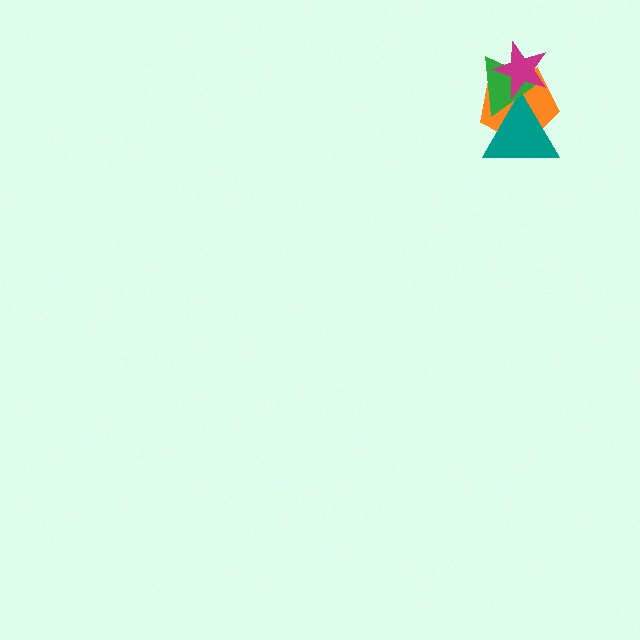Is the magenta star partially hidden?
No, no other shape covers it.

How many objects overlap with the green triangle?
3 objects overlap with the green triangle.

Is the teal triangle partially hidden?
Yes, it is partially covered by another shape.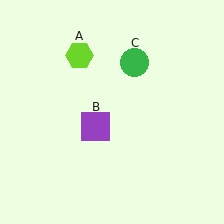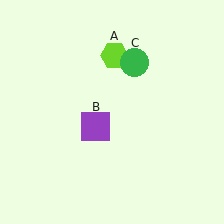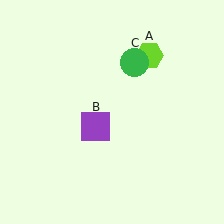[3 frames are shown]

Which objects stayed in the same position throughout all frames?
Purple square (object B) and green circle (object C) remained stationary.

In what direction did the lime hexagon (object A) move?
The lime hexagon (object A) moved right.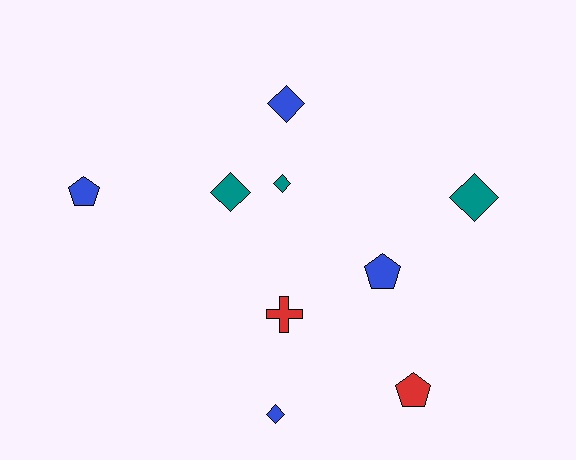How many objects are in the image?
There are 9 objects.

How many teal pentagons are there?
There are no teal pentagons.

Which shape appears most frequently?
Diamond, with 5 objects.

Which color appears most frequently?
Blue, with 4 objects.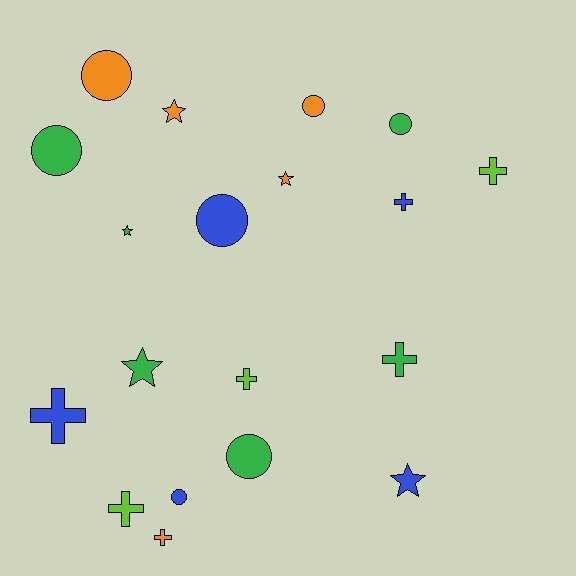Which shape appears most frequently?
Circle, with 7 objects.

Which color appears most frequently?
Green, with 6 objects.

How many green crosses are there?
There is 1 green cross.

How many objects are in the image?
There are 19 objects.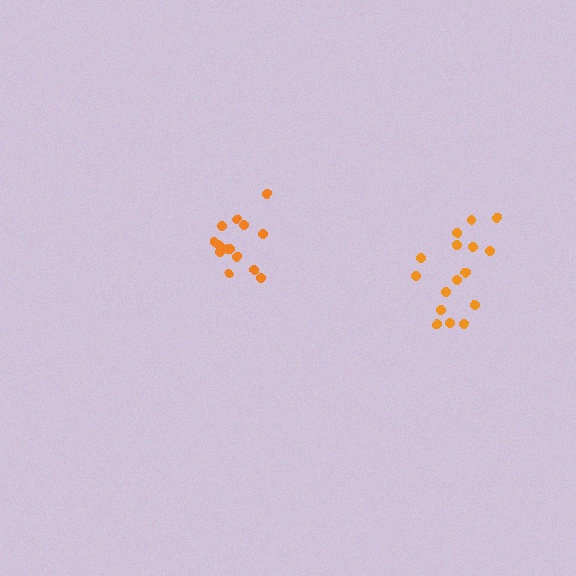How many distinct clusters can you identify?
There are 2 distinct clusters.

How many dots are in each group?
Group 1: 14 dots, Group 2: 17 dots (31 total).